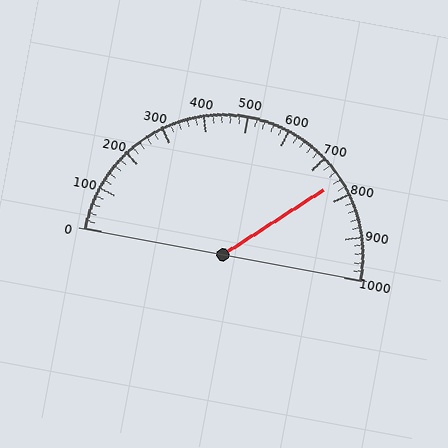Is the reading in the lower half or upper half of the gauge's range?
The reading is in the upper half of the range (0 to 1000).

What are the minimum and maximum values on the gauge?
The gauge ranges from 0 to 1000.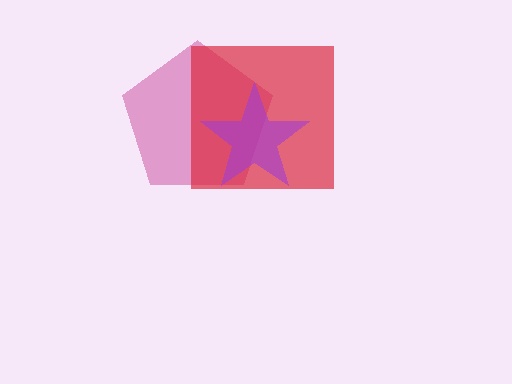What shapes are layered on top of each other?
The layered shapes are: a magenta pentagon, a red square, a purple star.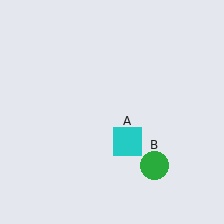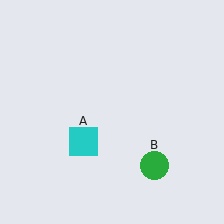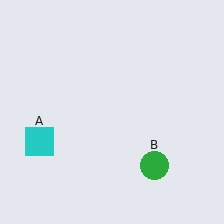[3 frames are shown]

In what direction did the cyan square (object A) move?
The cyan square (object A) moved left.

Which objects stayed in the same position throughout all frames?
Green circle (object B) remained stationary.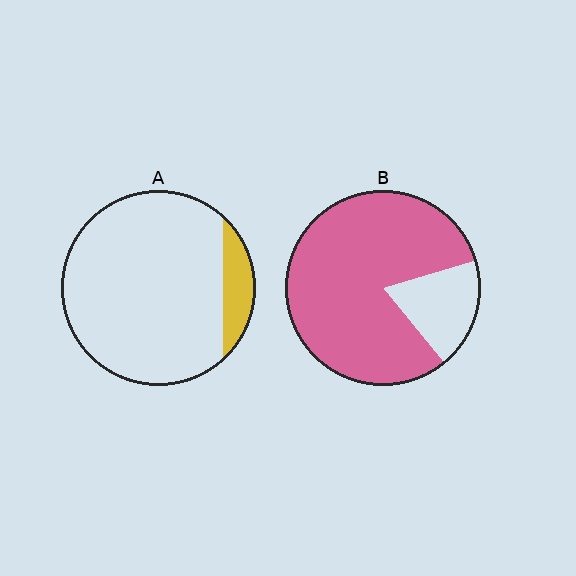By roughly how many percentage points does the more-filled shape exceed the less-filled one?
By roughly 70 percentage points (B over A).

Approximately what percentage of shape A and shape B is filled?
A is approximately 10% and B is approximately 80%.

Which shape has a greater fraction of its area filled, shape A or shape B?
Shape B.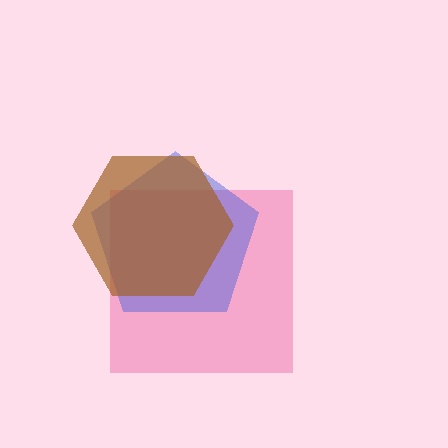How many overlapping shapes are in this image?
There are 3 overlapping shapes in the image.